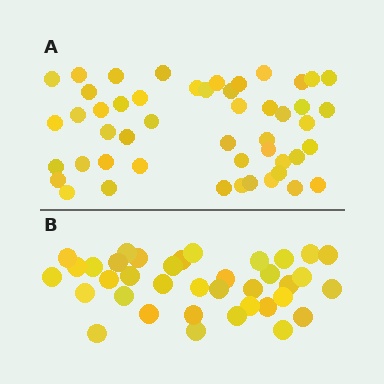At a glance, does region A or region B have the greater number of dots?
Region A (the top region) has more dots.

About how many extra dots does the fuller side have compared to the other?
Region A has roughly 12 or so more dots than region B.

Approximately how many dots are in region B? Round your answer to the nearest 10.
About 40 dots. (The exact count is 37, which rounds to 40.)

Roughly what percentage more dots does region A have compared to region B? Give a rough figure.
About 30% more.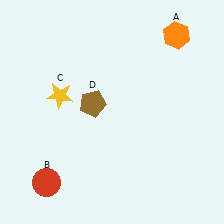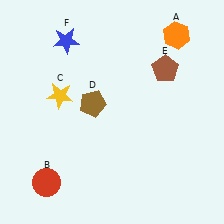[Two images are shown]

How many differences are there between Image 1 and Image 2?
There are 2 differences between the two images.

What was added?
A brown pentagon (E), a blue star (F) were added in Image 2.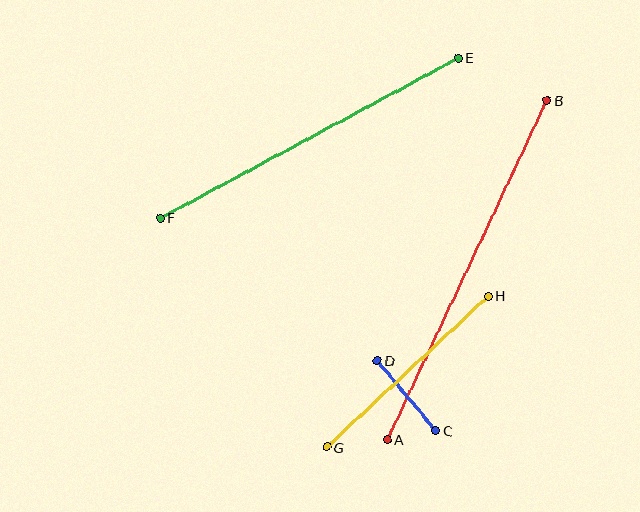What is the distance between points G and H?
The distance is approximately 221 pixels.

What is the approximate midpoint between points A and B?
The midpoint is at approximately (467, 270) pixels.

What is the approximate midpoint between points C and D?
The midpoint is at approximately (407, 396) pixels.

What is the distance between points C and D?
The distance is approximately 91 pixels.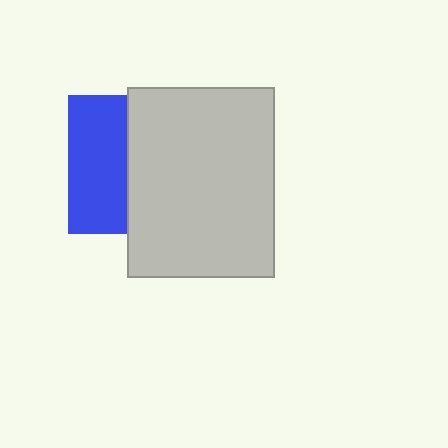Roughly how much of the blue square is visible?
A small part of it is visible (roughly 43%).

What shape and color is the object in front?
The object in front is a light gray rectangle.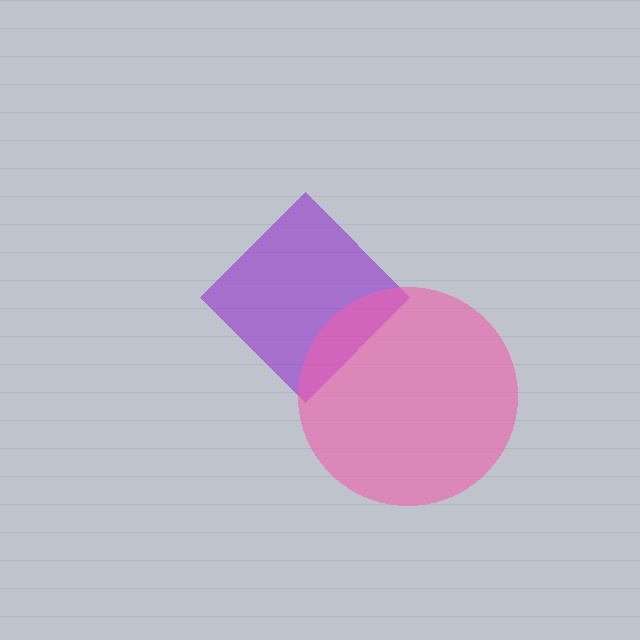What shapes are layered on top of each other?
The layered shapes are: a purple diamond, a pink circle.